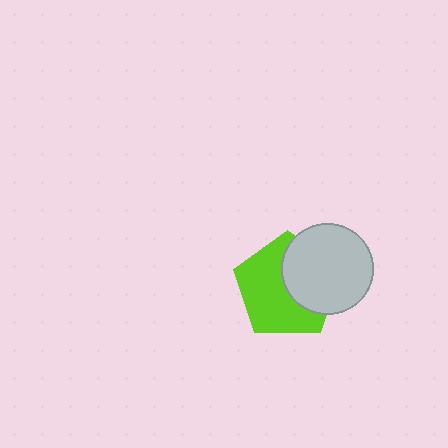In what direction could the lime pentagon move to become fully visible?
The lime pentagon could move left. That would shift it out from behind the light gray circle entirely.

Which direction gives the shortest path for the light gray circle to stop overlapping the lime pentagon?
Moving right gives the shortest separation.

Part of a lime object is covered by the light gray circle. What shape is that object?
It is a pentagon.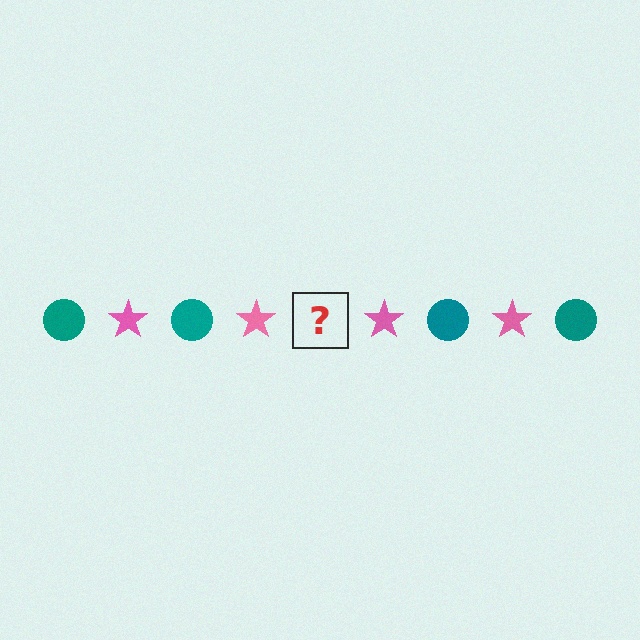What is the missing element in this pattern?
The missing element is a teal circle.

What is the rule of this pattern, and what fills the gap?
The rule is that the pattern alternates between teal circle and pink star. The gap should be filled with a teal circle.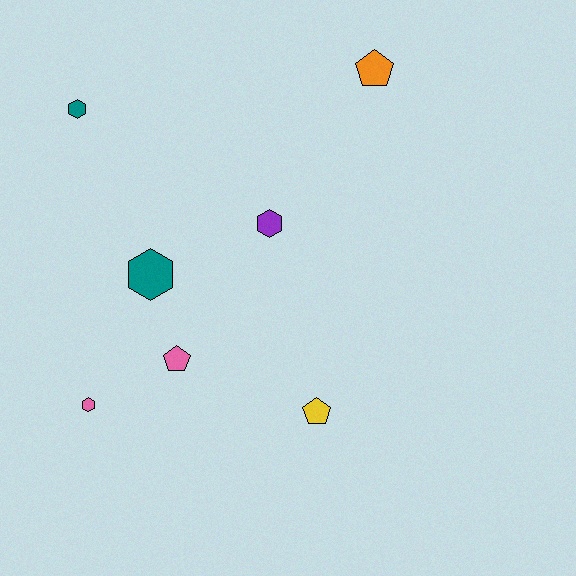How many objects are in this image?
There are 7 objects.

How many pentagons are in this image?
There are 3 pentagons.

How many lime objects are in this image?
There are no lime objects.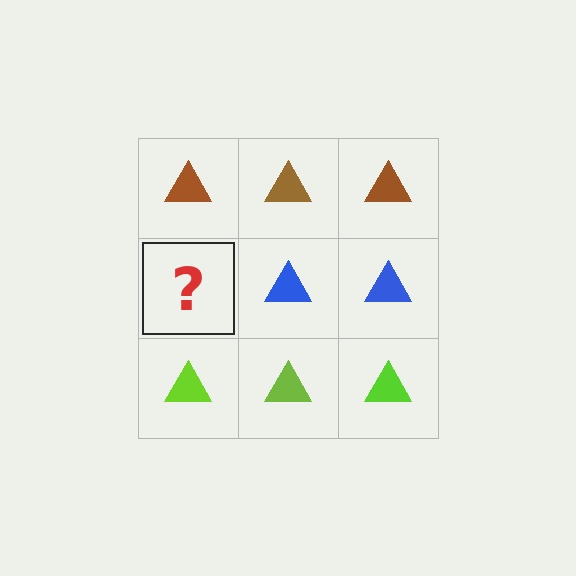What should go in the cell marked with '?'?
The missing cell should contain a blue triangle.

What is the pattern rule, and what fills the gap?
The rule is that each row has a consistent color. The gap should be filled with a blue triangle.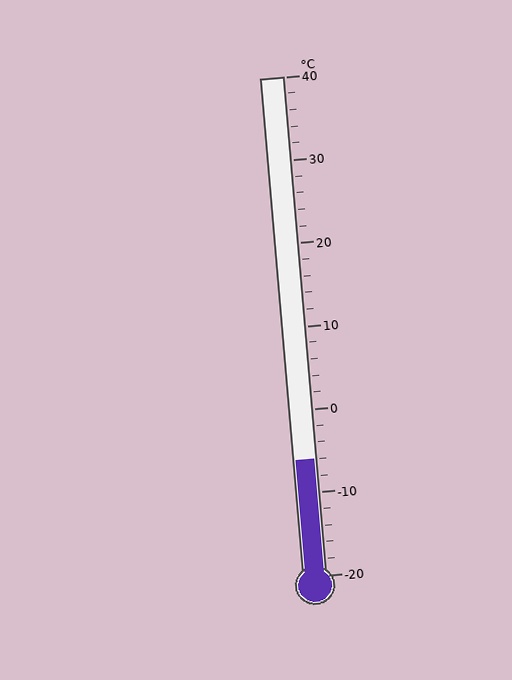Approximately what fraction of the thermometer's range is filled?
The thermometer is filled to approximately 25% of its range.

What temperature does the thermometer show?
The thermometer shows approximately -6°C.